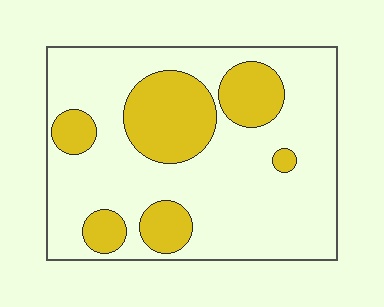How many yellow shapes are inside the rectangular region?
6.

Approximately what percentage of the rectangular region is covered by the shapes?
Approximately 25%.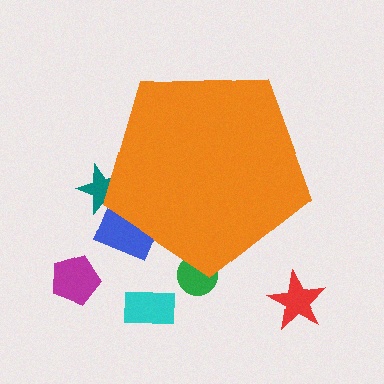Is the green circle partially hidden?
Yes, the green circle is partially hidden behind the orange pentagon.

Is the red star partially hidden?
No, the red star is fully visible.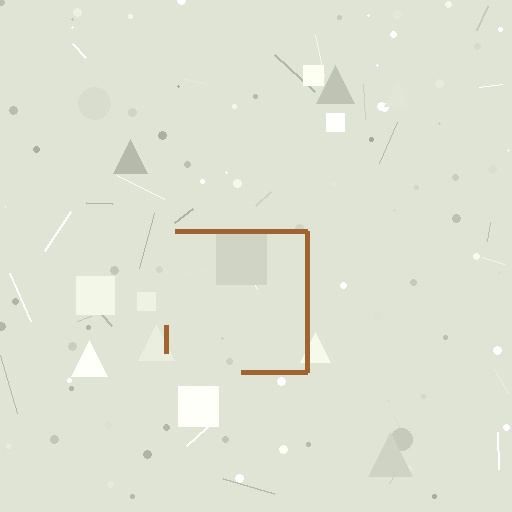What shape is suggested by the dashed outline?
The dashed outline suggests a square.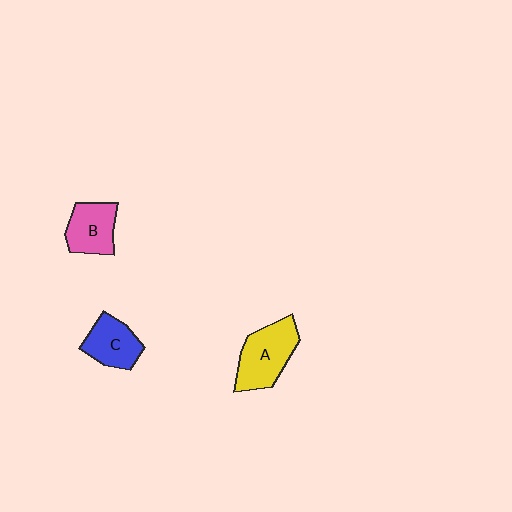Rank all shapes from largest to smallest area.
From largest to smallest: A (yellow), B (pink), C (blue).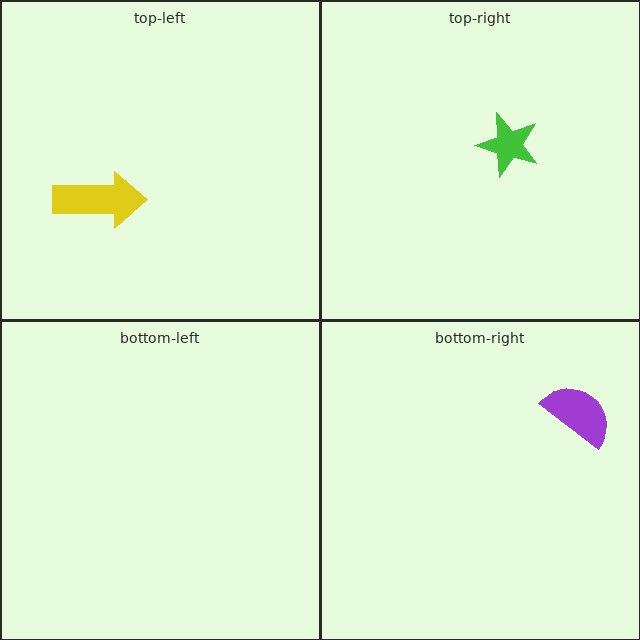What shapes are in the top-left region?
The yellow arrow.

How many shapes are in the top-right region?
1.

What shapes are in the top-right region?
The green star.